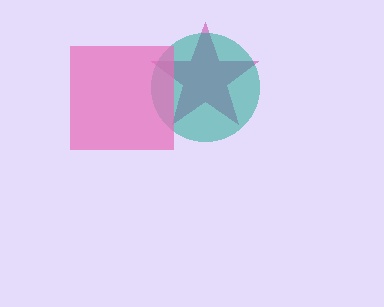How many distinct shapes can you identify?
There are 3 distinct shapes: a magenta star, a teal circle, a pink square.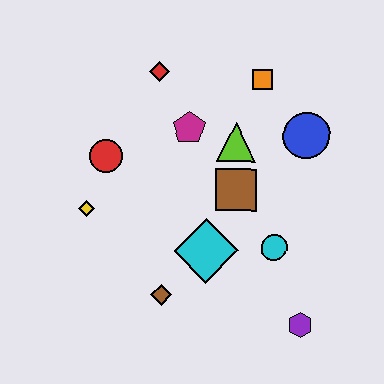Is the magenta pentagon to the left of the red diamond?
No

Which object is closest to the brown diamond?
The cyan diamond is closest to the brown diamond.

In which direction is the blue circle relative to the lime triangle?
The blue circle is to the right of the lime triangle.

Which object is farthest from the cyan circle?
The red diamond is farthest from the cyan circle.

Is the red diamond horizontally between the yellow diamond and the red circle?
No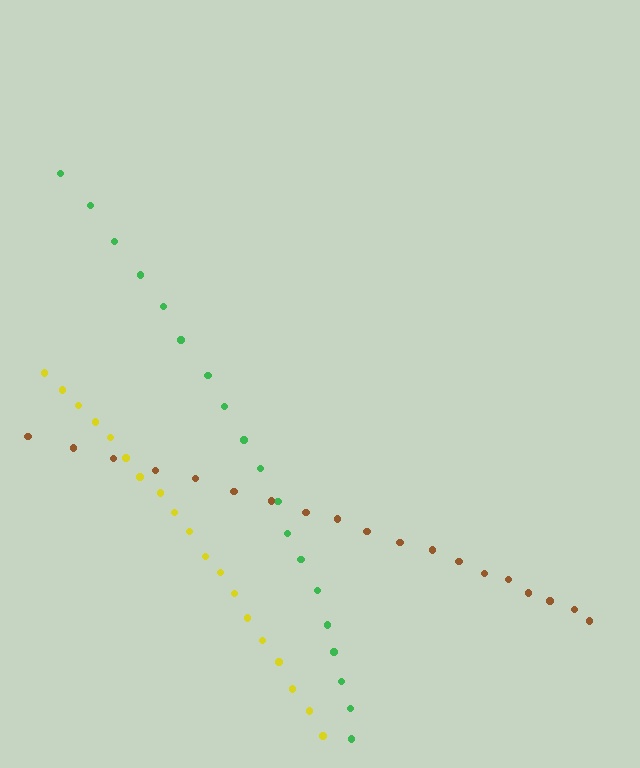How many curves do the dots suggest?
There are 3 distinct paths.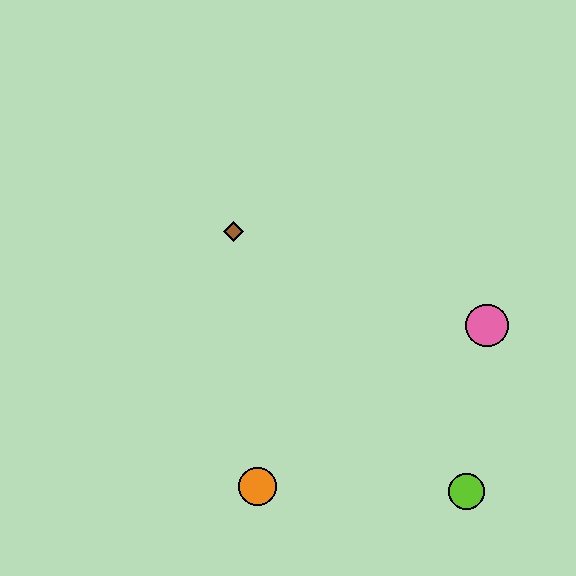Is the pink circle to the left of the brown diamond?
No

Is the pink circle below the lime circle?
No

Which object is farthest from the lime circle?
The brown diamond is farthest from the lime circle.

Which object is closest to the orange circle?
The lime circle is closest to the orange circle.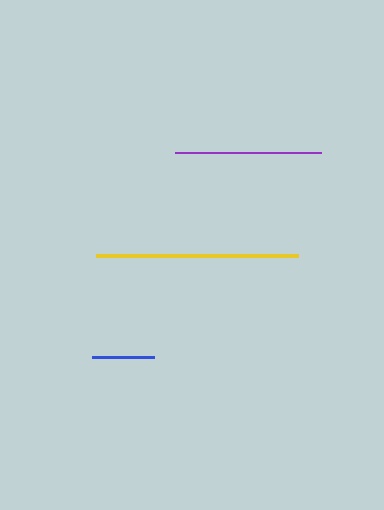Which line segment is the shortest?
The blue line is the shortest at approximately 62 pixels.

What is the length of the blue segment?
The blue segment is approximately 62 pixels long.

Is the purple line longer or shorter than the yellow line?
The yellow line is longer than the purple line.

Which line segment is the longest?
The yellow line is the longest at approximately 202 pixels.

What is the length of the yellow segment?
The yellow segment is approximately 202 pixels long.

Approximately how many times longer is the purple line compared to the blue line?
The purple line is approximately 2.4 times the length of the blue line.